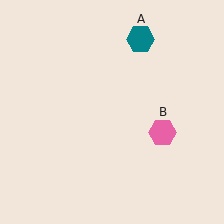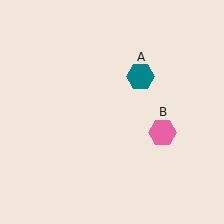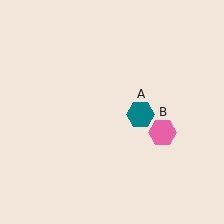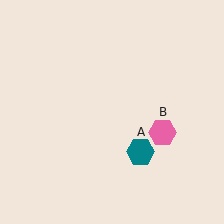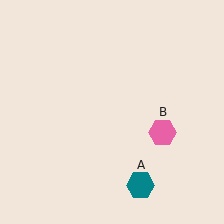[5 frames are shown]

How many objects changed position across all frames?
1 object changed position: teal hexagon (object A).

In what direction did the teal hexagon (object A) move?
The teal hexagon (object A) moved down.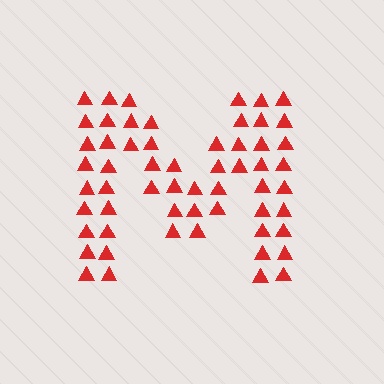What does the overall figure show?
The overall figure shows the letter M.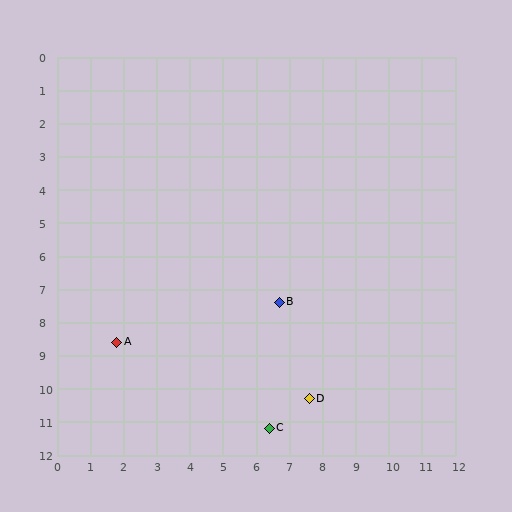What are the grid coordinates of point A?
Point A is at approximately (1.8, 8.6).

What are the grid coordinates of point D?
Point D is at approximately (7.6, 10.3).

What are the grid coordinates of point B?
Point B is at approximately (6.7, 7.4).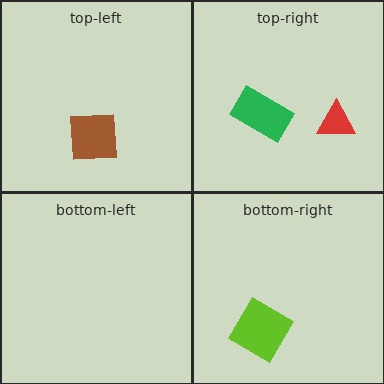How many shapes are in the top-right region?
2.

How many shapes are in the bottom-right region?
1.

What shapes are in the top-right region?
The green rectangle, the red triangle.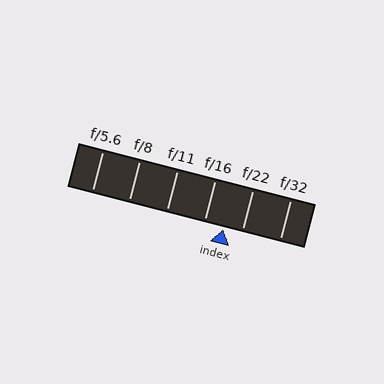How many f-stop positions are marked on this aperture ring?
There are 6 f-stop positions marked.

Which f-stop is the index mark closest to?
The index mark is closest to f/22.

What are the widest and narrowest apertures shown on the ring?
The widest aperture shown is f/5.6 and the narrowest is f/32.